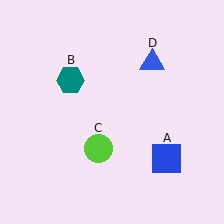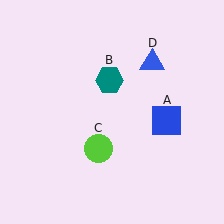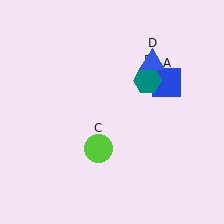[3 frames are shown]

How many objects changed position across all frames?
2 objects changed position: blue square (object A), teal hexagon (object B).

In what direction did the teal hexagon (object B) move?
The teal hexagon (object B) moved right.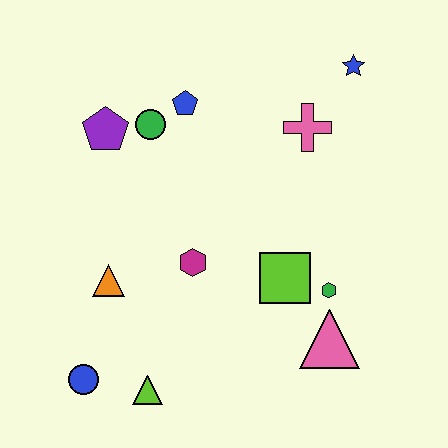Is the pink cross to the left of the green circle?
No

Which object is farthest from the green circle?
The pink triangle is farthest from the green circle.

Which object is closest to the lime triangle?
The blue circle is closest to the lime triangle.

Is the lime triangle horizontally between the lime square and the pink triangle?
No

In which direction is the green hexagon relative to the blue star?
The green hexagon is below the blue star.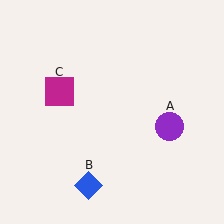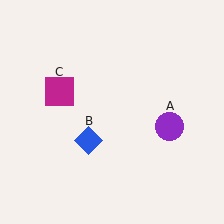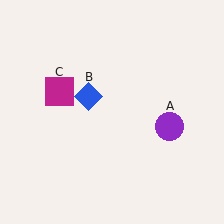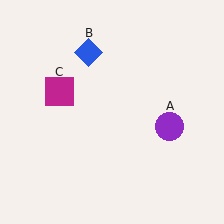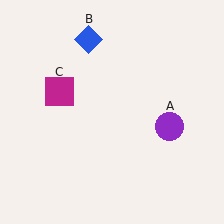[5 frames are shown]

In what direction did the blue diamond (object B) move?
The blue diamond (object B) moved up.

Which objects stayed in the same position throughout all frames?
Purple circle (object A) and magenta square (object C) remained stationary.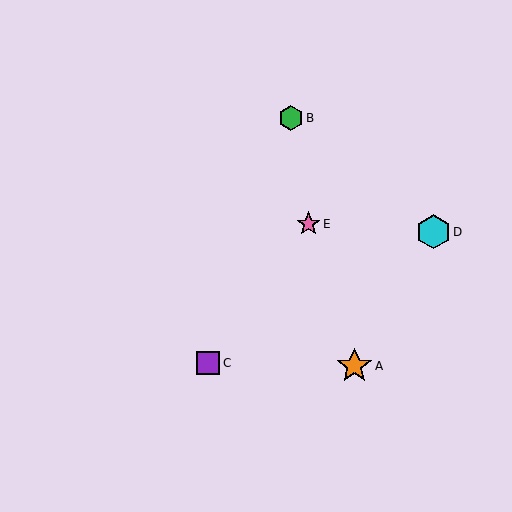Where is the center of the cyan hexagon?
The center of the cyan hexagon is at (434, 232).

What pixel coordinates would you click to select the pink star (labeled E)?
Click at (308, 224) to select the pink star E.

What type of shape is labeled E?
Shape E is a pink star.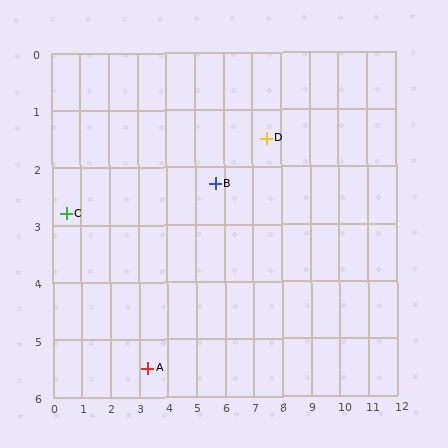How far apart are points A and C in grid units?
Points A and C are about 3.9 grid units apart.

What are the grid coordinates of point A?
Point A is at approximately (3.3, 5.5).